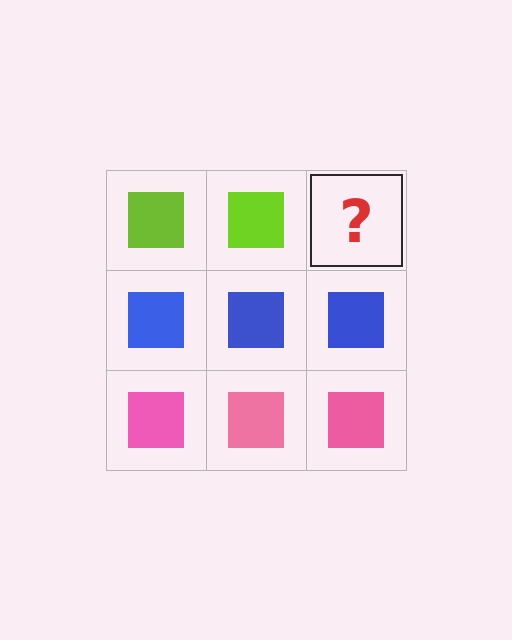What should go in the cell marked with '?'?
The missing cell should contain a lime square.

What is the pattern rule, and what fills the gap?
The rule is that each row has a consistent color. The gap should be filled with a lime square.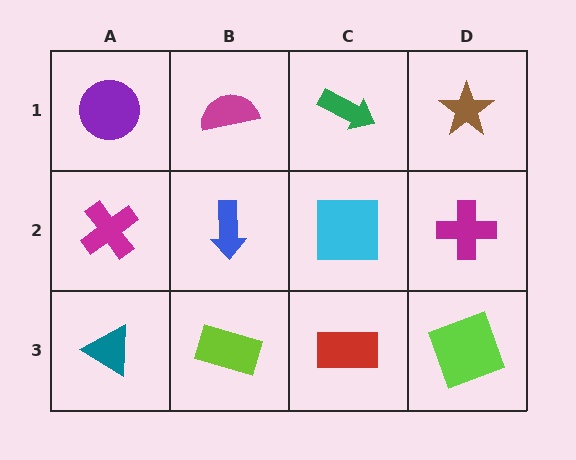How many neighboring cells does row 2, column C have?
4.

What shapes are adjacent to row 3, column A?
A magenta cross (row 2, column A), a lime rectangle (row 3, column B).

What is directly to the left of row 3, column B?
A teal triangle.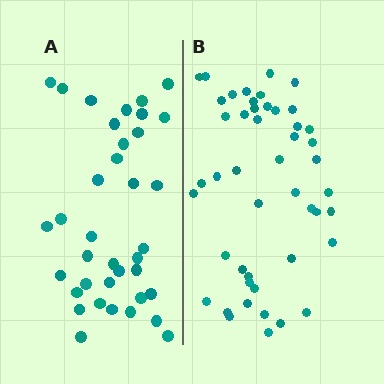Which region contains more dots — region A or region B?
Region B (the right region) has more dots.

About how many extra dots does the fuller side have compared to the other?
Region B has roughly 10 or so more dots than region A.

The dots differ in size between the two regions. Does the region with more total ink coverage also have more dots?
No. Region A has more total ink coverage because its dots are larger, but region B actually contains more individual dots. Total area can be misleading — the number of items is what matters here.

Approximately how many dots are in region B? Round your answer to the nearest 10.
About 50 dots. (The exact count is 47, which rounds to 50.)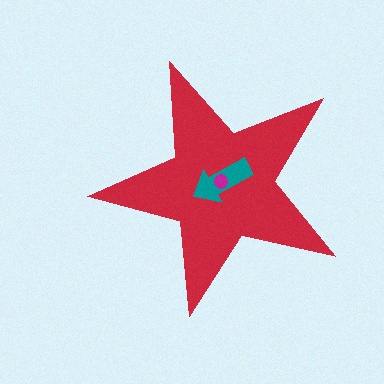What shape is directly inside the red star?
The teal arrow.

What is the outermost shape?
The red star.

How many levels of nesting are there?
3.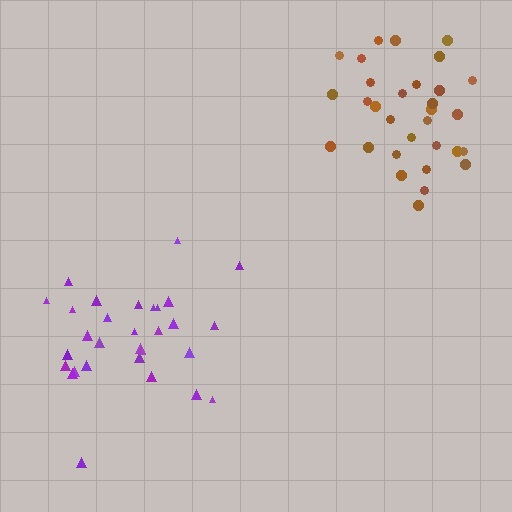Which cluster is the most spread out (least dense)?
Purple.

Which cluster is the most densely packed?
Brown.